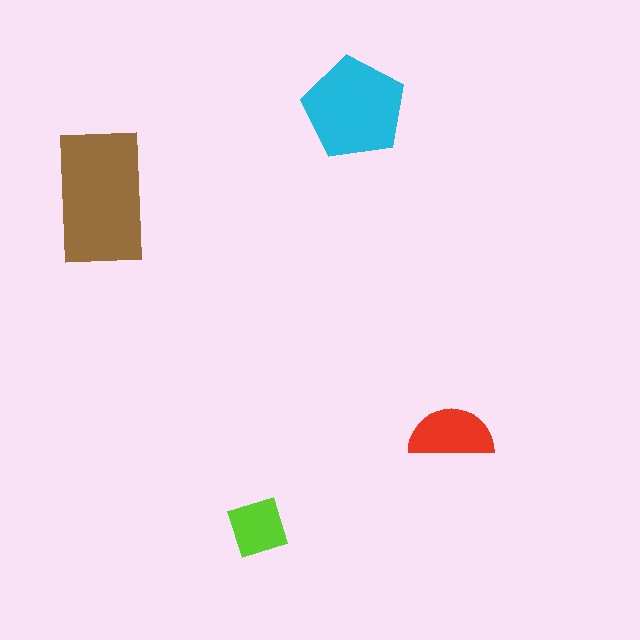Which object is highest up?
The cyan pentagon is topmost.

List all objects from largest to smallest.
The brown rectangle, the cyan pentagon, the red semicircle, the lime diamond.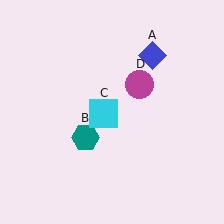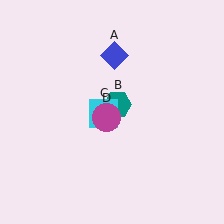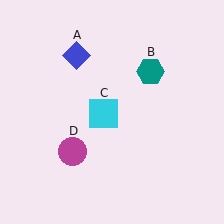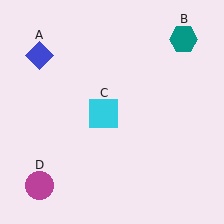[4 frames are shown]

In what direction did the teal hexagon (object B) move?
The teal hexagon (object B) moved up and to the right.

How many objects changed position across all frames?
3 objects changed position: blue diamond (object A), teal hexagon (object B), magenta circle (object D).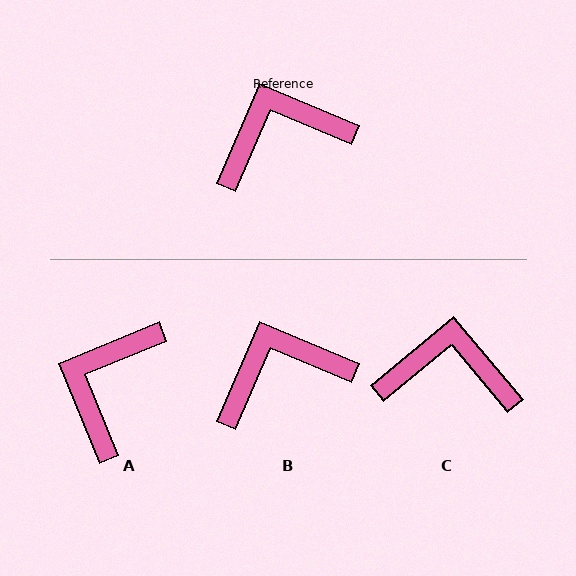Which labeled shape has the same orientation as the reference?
B.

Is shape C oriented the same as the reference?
No, it is off by about 27 degrees.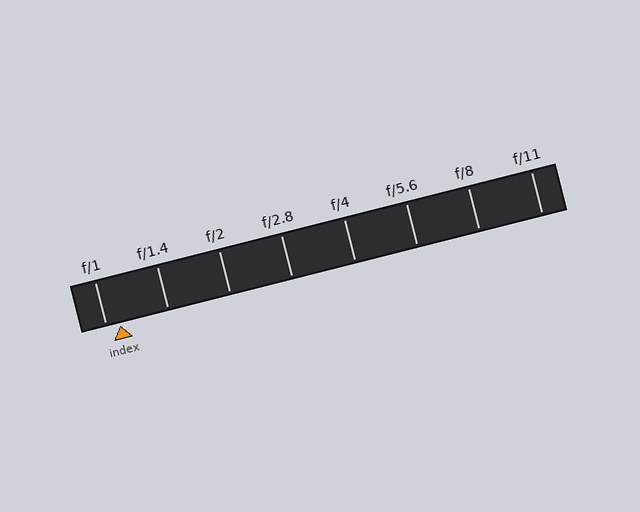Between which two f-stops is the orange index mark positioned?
The index mark is between f/1 and f/1.4.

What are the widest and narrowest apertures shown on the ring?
The widest aperture shown is f/1 and the narrowest is f/11.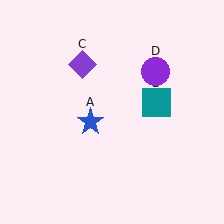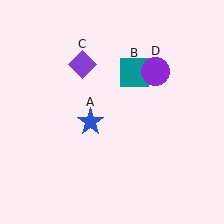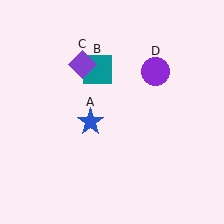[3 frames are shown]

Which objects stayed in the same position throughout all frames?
Blue star (object A) and purple diamond (object C) and purple circle (object D) remained stationary.